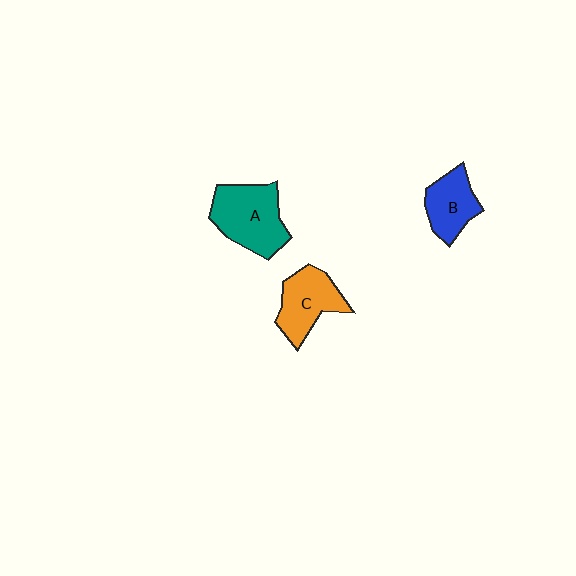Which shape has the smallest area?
Shape B (blue).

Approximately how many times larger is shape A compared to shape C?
Approximately 1.2 times.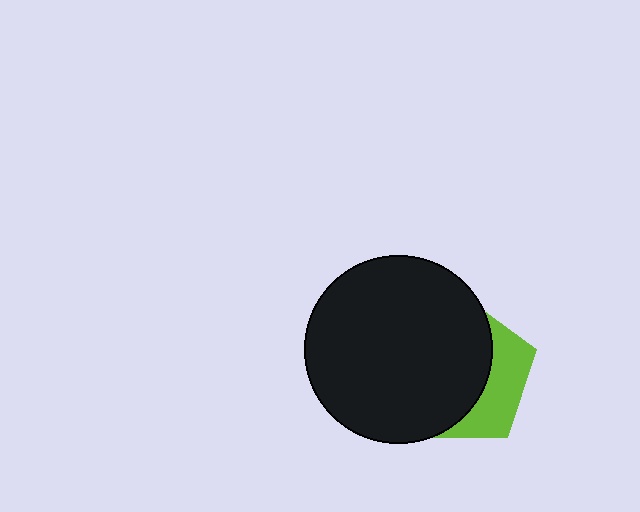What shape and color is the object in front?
The object in front is a black circle.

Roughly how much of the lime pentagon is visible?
A small part of it is visible (roughly 32%).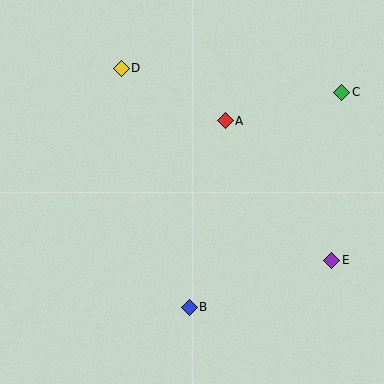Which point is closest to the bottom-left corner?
Point B is closest to the bottom-left corner.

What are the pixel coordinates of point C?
Point C is at (342, 92).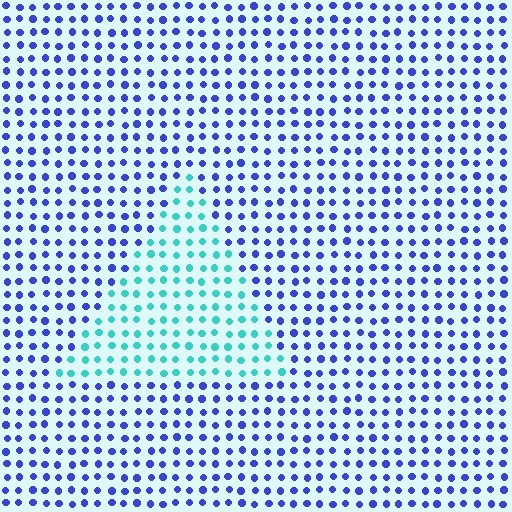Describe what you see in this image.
The image is filled with small blue elements in a uniform arrangement. A triangle-shaped region is visible where the elements are tinted to a slightly different hue, forming a subtle color boundary.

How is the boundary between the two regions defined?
The boundary is defined purely by a slight shift in hue (about 61 degrees). Spacing, size, and orientation are identical on both sides.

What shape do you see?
I see a triangle.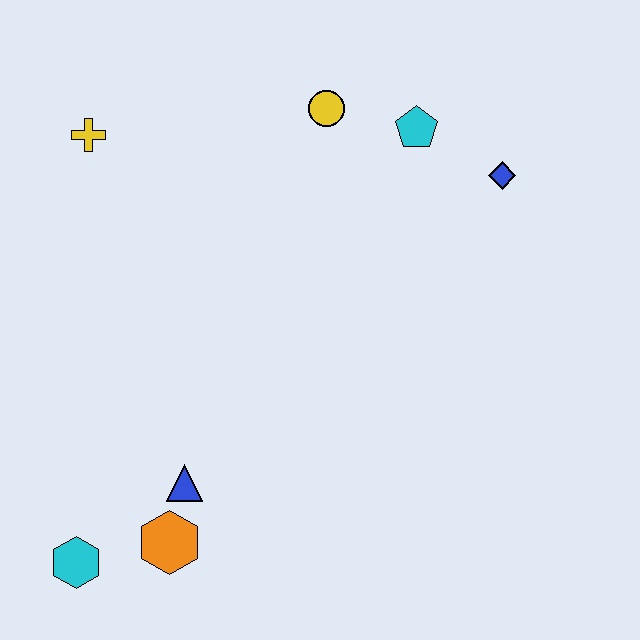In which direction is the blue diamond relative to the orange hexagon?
The blue diamond is above the orange hexagon.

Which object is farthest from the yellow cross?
The cyan hexagon is farthest from the yellow cross.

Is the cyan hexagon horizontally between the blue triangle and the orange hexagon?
No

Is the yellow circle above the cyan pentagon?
Yes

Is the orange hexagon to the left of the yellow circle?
Yes